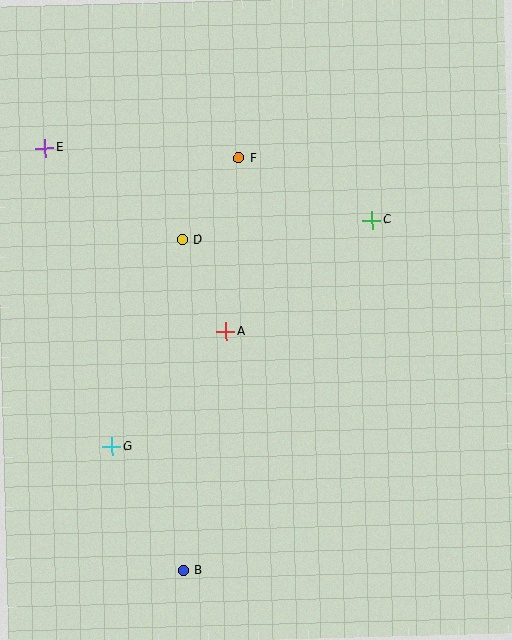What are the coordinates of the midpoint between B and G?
The midpoint between B and G is at (148, 508).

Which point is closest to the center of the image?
Point A at (226, 332) is closest to the center.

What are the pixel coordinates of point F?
Point F is at (238, 158).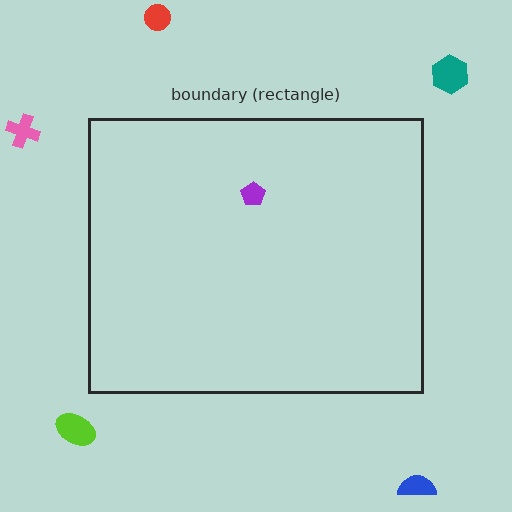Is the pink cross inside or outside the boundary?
Outside.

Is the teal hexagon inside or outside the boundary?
Outside.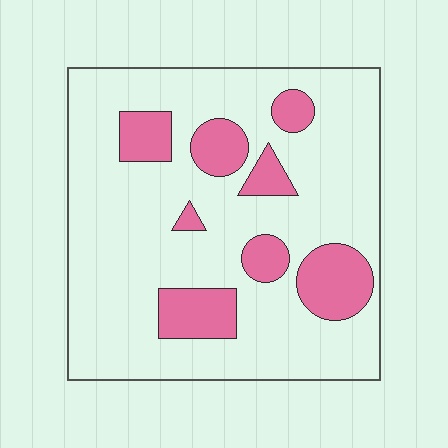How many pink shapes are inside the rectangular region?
8.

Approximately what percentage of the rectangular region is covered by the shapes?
Approximately 20%.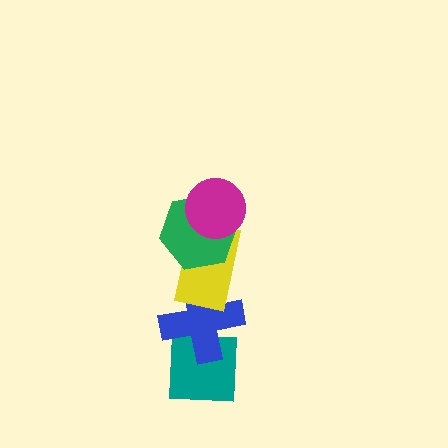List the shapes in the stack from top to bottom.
From top to bottom: the magenta circle, the green hexagon, the yellow rectangle, the blue cross, the teal square.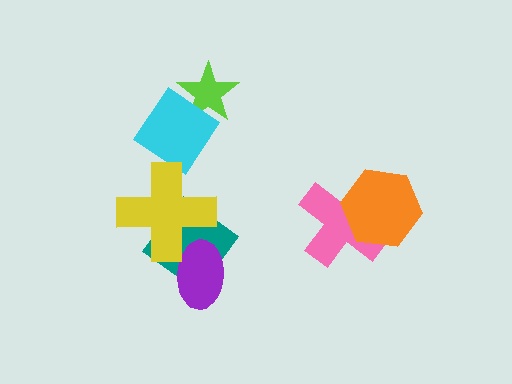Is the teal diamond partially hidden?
Yes, it is partially covered by another shape.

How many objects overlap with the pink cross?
1 object overlaps with the pink cross.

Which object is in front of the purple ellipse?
The yellow cross is in front of the purple ellipse.